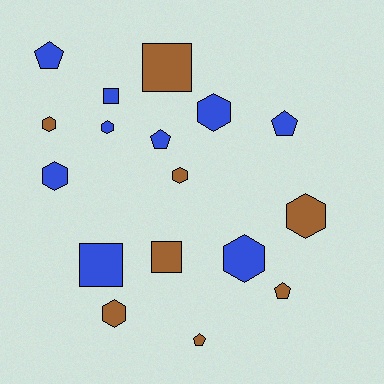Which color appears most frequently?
Blue, with 9 objects.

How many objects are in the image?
There are 17 objects.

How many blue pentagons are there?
There are 3 blue pentagons.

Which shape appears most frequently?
Hexagon, with 8 objects.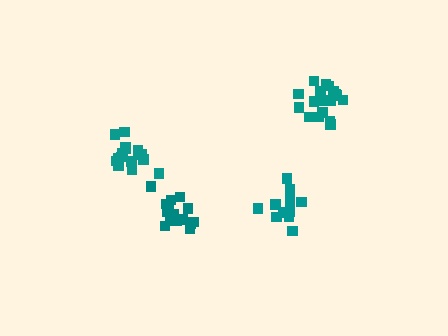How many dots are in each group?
Group 1: 18 dots, Group 2: 12 dots, Group 3: 16 dots, Group 4: 16 dots (62 total).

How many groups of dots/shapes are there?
There are 4 groups.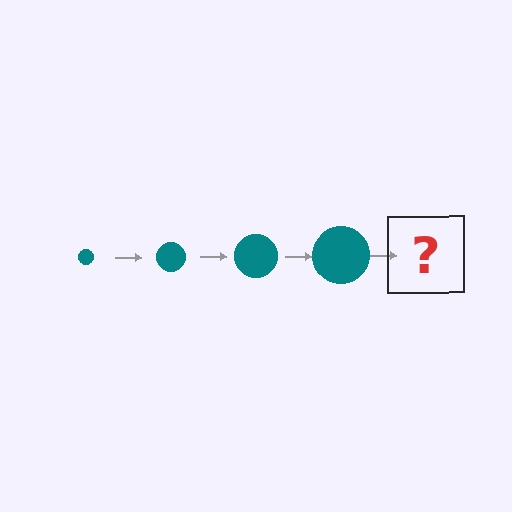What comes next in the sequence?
The next element should be a teal circle, larger than the previous one.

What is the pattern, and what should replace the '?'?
The pattern is that the circle gets progressively larger each step. The '?' should be a teal circle, larger than the previous one.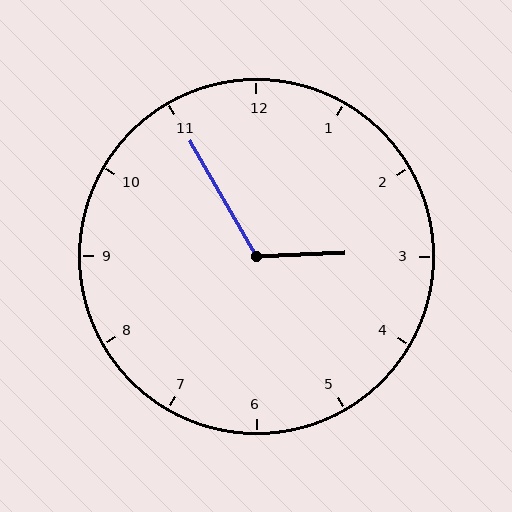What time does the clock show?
2:55.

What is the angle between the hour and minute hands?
Approximately 118 degrees.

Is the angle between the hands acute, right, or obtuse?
It is obtuse.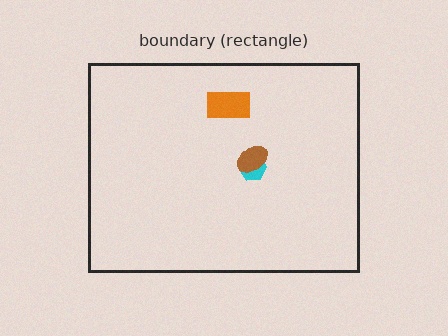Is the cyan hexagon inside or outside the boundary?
Inside.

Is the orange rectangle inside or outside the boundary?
Inside.